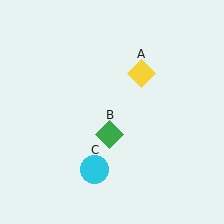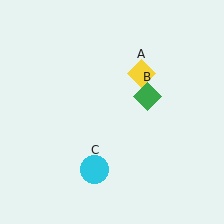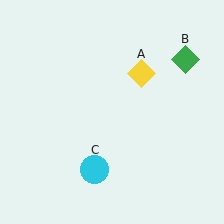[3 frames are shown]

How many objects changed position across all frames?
1 object changed position: green diamond (object B).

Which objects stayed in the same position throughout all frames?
Yellow diamond (object A) and cyan circle (object C) remained stationary.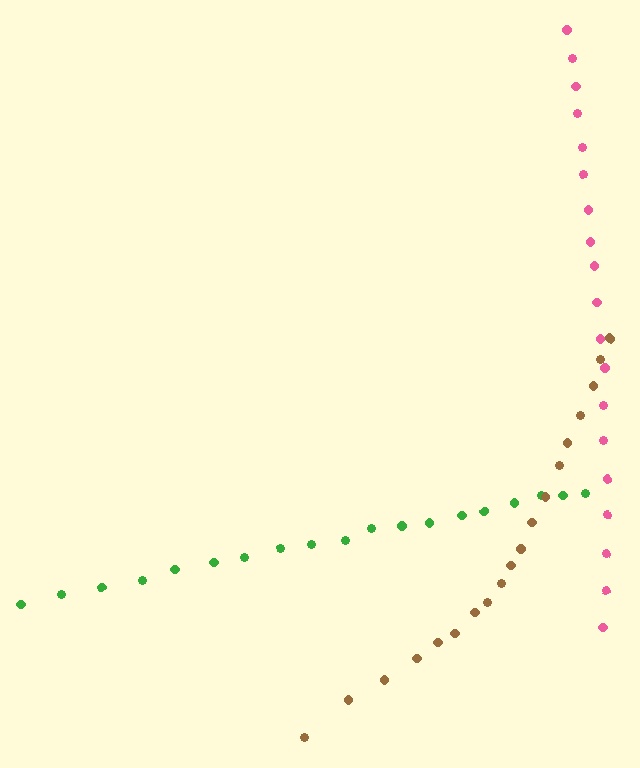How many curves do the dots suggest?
There are 3 distinct paths.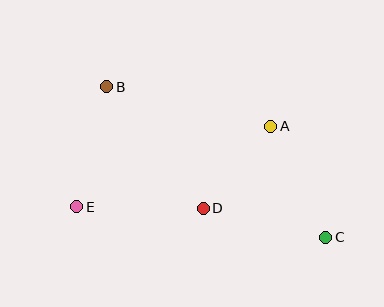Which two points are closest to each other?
Points A and D are closest to each other.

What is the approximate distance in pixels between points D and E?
The distance between D and E is approximately 127 pixels.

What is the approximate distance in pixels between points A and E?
The distance between A and E is approximately 210 pixels.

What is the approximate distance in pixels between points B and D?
The distance between B and D is approximately 155 pixels.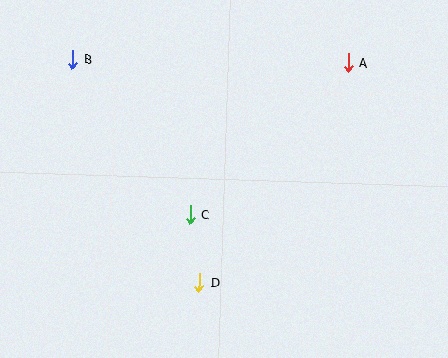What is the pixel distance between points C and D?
The distance between C and D is 68 pixels.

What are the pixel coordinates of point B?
Point B is at (73, 59).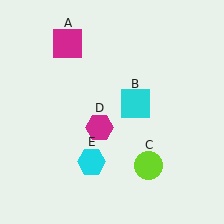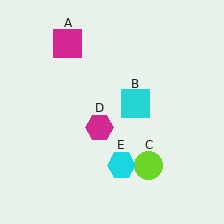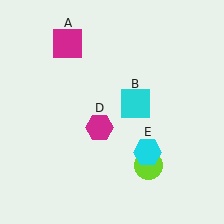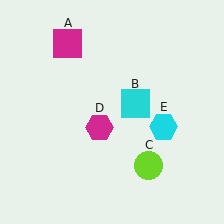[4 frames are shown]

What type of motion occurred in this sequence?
The cyan hexagon (object E) rotated counterclockwise around the center of the scene.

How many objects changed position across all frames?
1 object changed position: cyan hexagon (object E).